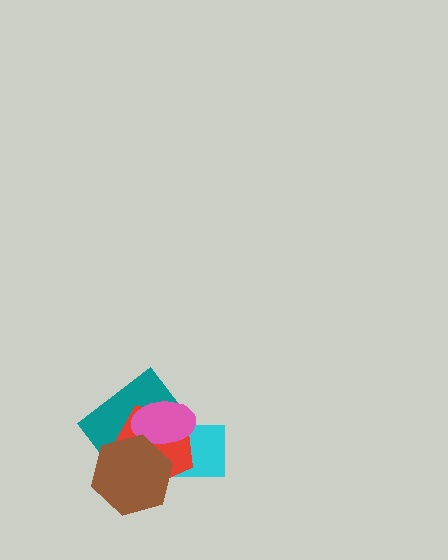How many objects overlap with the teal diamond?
4 objects overlap with the teal diamond.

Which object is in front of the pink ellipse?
The brown hexagon is in front of the pink ellipse.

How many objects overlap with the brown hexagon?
4 objects overlap with the brown hexagon.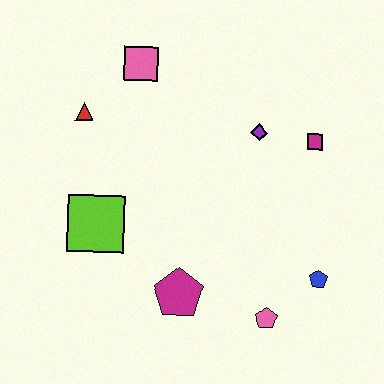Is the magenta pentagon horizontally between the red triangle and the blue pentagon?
Yes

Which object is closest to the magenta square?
The purple diamond is closest to the magenta square.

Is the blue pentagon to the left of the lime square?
No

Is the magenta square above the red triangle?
No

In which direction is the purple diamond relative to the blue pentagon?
The purple diamond is above the blue pentagon.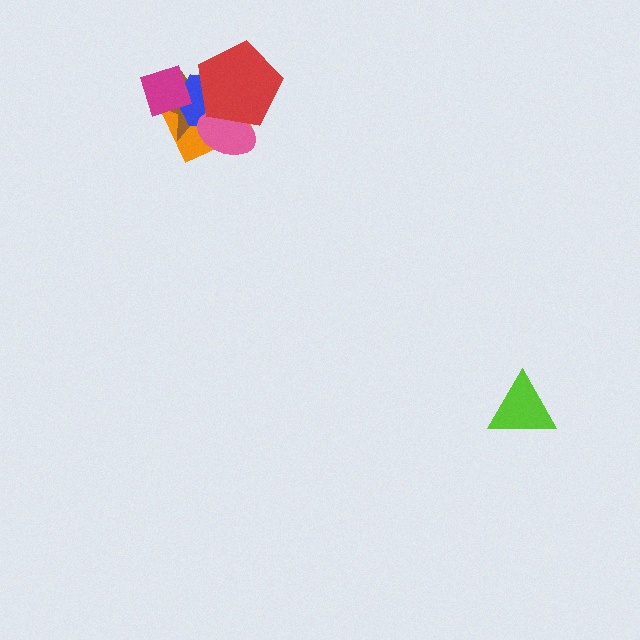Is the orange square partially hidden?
Yes, it is partially covered by another shape.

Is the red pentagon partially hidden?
No, no other shape covers it.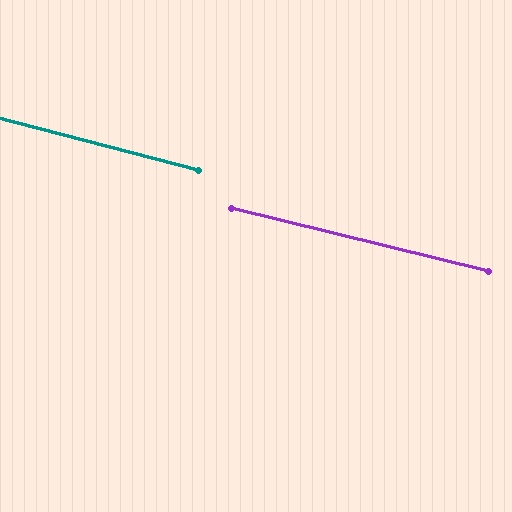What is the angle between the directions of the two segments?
Approximately 1 degree.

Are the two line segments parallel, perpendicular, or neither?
Parallel — their directions differ by only 0.7°.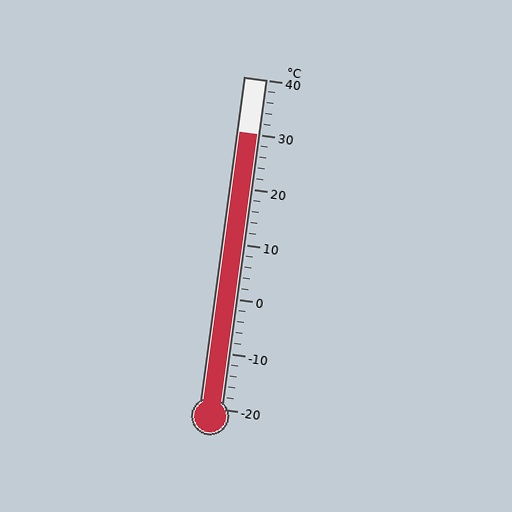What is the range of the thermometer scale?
The thermometer scale ranges from -20°C to 40°C.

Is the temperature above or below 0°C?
The temperature is above 0°C.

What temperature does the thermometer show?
The thermometer shows approximately 30°C.